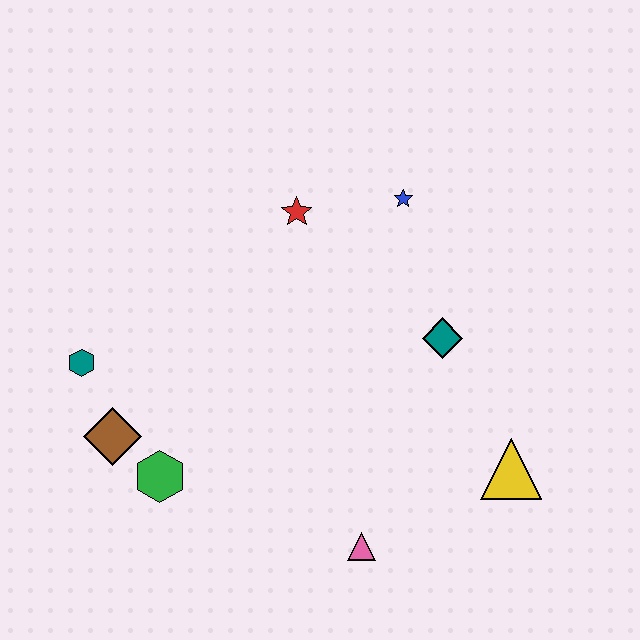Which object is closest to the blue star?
The red star is closest to the blue star.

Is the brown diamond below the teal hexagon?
Yes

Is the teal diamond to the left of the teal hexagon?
No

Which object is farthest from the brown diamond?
The yellow triangle is farthest from the brown diamond.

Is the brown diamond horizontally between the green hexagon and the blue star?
No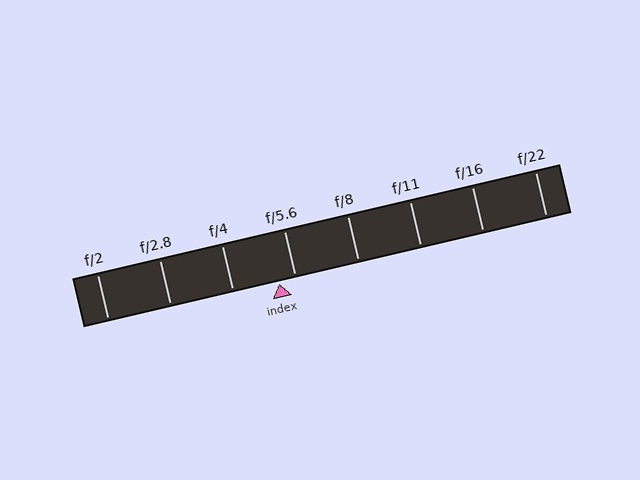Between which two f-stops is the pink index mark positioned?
The index mark is between f/4 and f/5.6.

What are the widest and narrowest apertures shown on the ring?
The widest aperture shown is f/2 and the narrowest is f/22.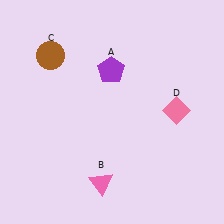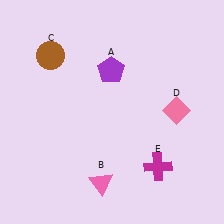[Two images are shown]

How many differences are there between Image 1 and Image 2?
There is 1 difference between the two images.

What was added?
A magenta cross (E) was added in Image 2.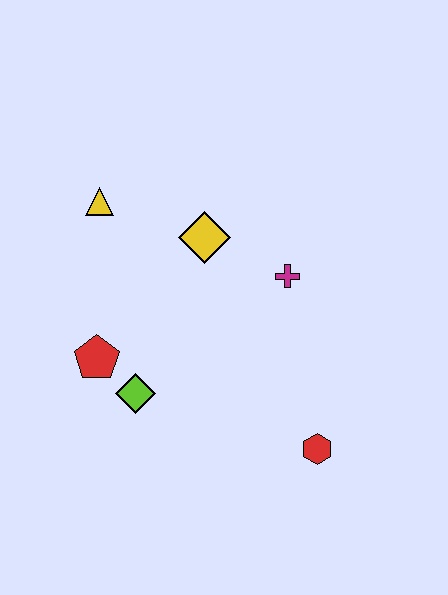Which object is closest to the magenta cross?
The yellow diamond is closest to the magenta cross.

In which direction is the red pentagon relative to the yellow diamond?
The red pentagon is below the yellow diamond.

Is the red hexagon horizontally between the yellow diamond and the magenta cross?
No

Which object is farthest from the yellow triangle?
The red hexagon is farthest from the yellow triangle.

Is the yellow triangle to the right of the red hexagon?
No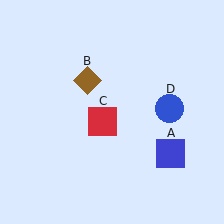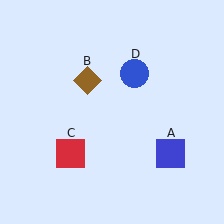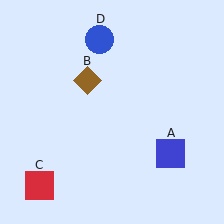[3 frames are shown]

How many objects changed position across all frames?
2 objects changed position: red square (object C), blue circle (object D).